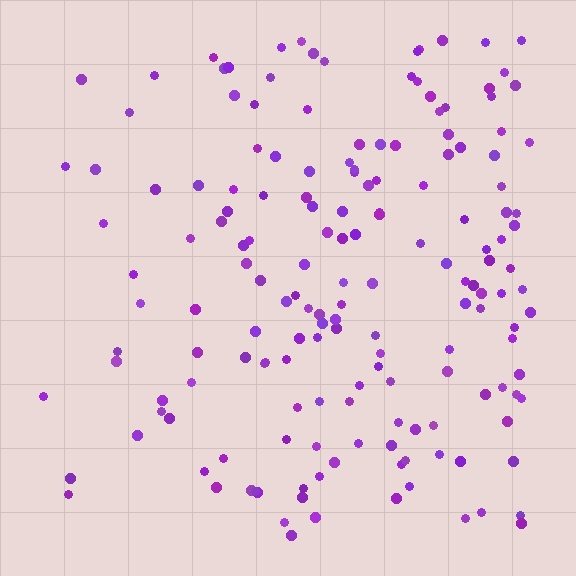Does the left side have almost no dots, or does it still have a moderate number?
Still a moderate number, just noticeably fewer than the right.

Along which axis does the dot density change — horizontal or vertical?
Horizontal.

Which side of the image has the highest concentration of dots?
The right.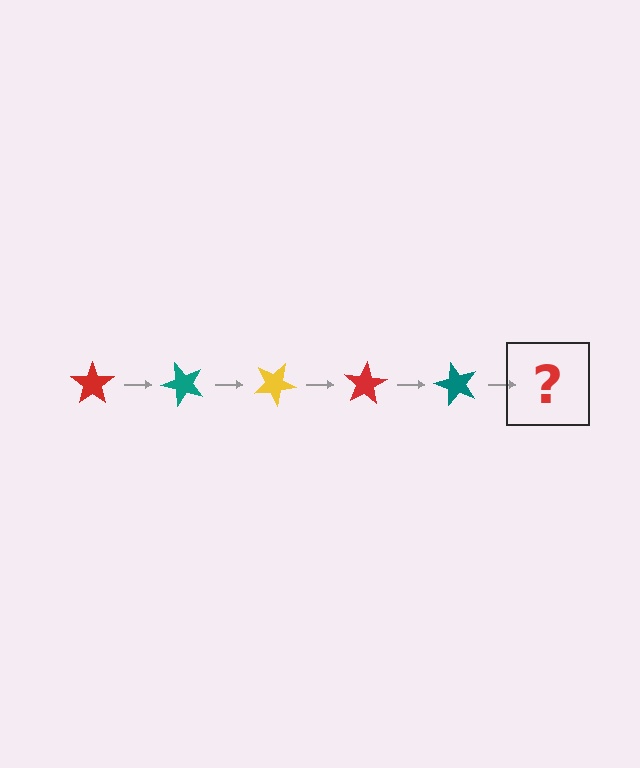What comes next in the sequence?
The next element should be a yellow star, rotated 250 degrees from the start.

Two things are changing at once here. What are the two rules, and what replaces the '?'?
The two rules are that it rotates 50 degrees each step and the color cycles through red, teal, and yellow. The '?' should be a yellow star, rotated 250 degrees from the start.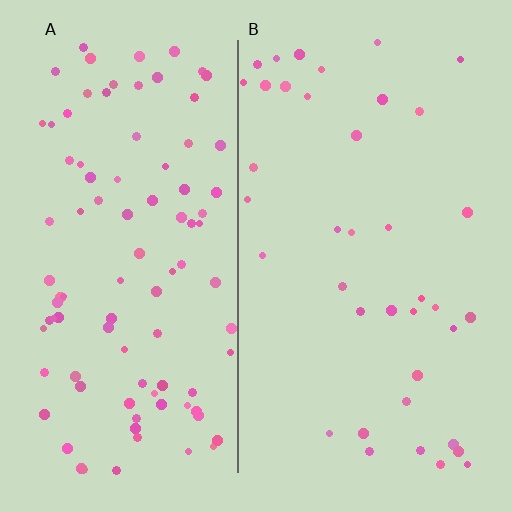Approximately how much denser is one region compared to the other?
Approximately 2.5× — region A over region B.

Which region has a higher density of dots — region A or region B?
A (the left).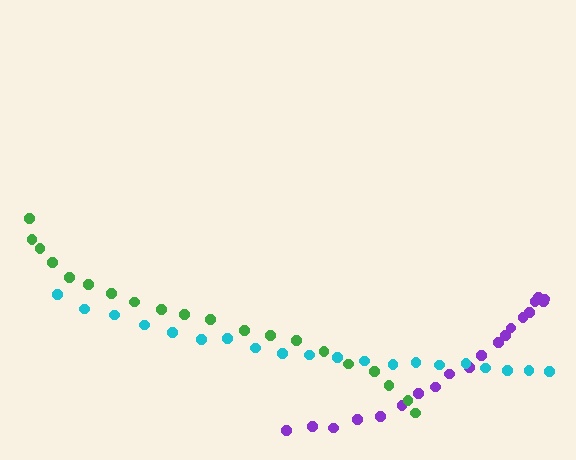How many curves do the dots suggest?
There are 3 distinct paths.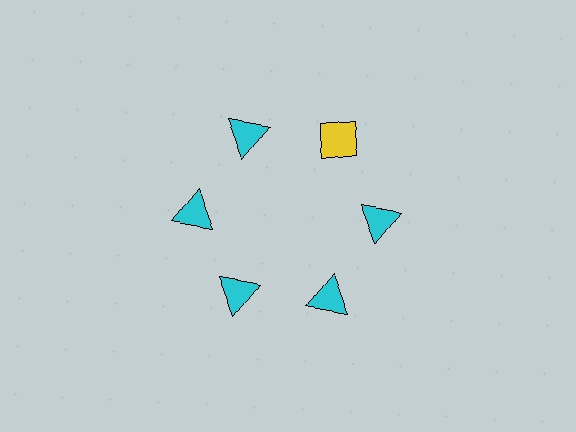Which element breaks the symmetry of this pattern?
The yellow diamond at roughly the 1 o'clock position breaks the symmetry. All other shapes are cyan triangles.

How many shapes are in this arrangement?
There are 6 shapes arranged in a ring pattern.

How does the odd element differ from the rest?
It differs in both color (yellow instead of cyan) and shape (diamond instead of triangle).